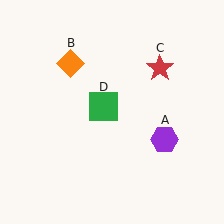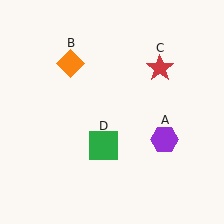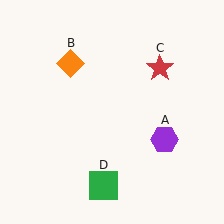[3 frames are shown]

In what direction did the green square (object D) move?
The green square (object D) moved down.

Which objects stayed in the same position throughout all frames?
Purple hexagon (object A) and orange diamond (object B) and red star (object C) remained stationary.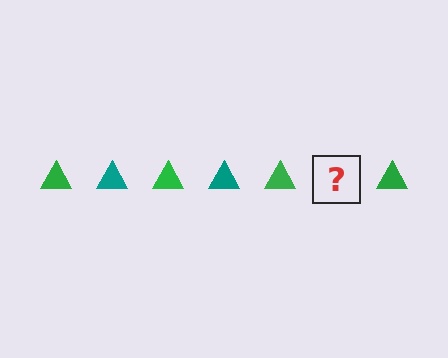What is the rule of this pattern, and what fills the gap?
The rule is that the pattern cycles through green, teal triangles. The gap should be filled with a teal triangle.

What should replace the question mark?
The question mark should be replaced with a teal triangle.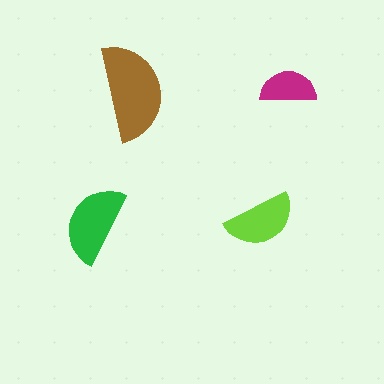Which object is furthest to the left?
The green semicircle is leftmost.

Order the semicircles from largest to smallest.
the brown one, the green one, the lime one, the magenta one.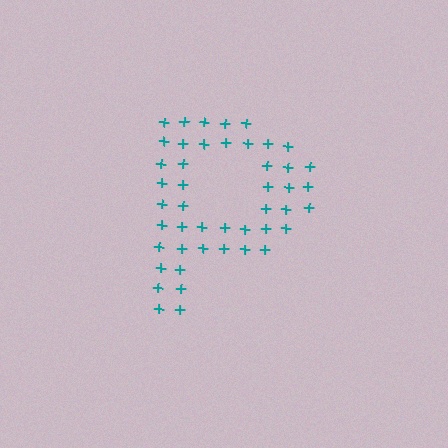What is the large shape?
The large shape is the letter P.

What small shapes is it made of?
It is made of small plus signs.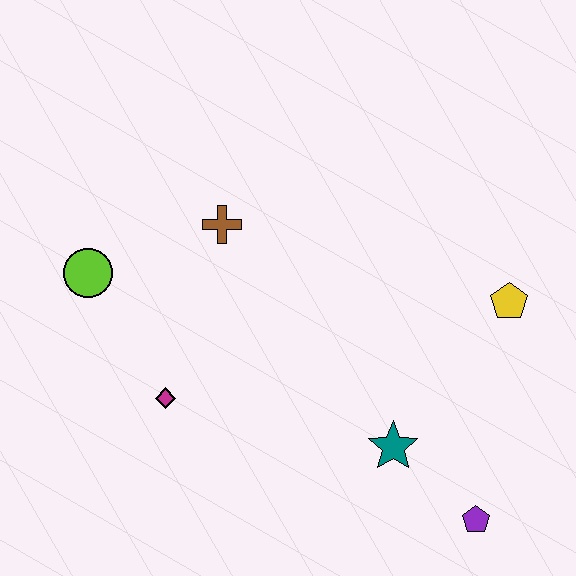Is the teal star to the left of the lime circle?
No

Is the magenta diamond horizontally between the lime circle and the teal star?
Yes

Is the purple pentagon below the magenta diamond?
Yes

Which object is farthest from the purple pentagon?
The lime circle is farthest from the purple pentagon.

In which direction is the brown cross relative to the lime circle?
The brown cross is to the right of the lime circle.